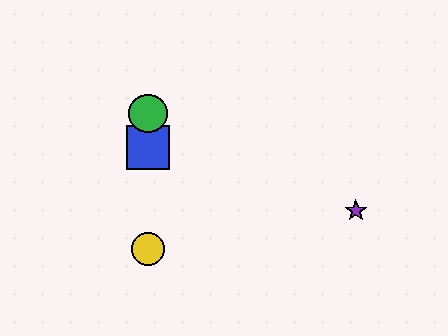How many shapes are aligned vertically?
4 shapes (the red square, the blue square, the green circle, the yellow circle) are aligned vertically.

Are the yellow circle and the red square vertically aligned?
Yes, both are at x≈148.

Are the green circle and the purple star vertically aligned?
No, the green circle is at x≈148 and the purple star is at x≈356.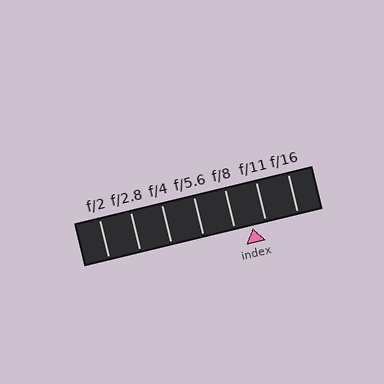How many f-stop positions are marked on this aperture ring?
There are 7 f-stop positions marked.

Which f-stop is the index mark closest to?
The index mark is closest to f/11.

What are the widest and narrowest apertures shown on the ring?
The widest aperture shown is f/2 and the narrowest is f/16.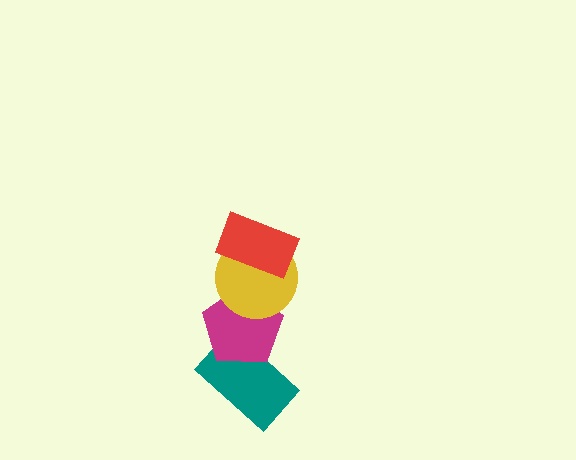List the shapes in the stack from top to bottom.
From top to bottom: the red rectangle, the yellow circle, the magenta pentagon, the teal rectangle.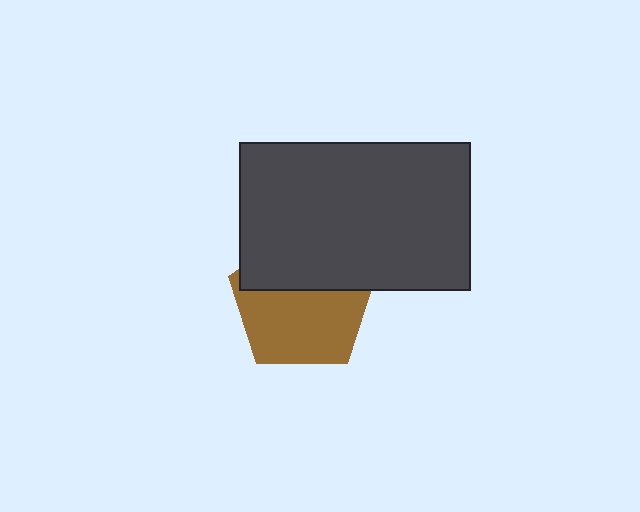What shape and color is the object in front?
The object in front is a dark gray rectangle.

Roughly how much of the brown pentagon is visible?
About half of it is visible (roughly 59%).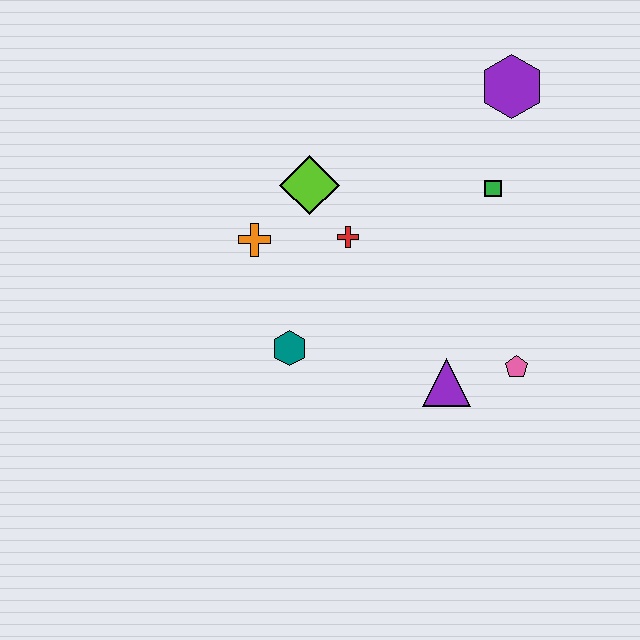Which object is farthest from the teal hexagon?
The purple hexagon is farthest from the teal hexagon.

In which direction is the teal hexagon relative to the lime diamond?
The teal hexagon is below the lime diamond.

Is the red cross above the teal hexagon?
Yes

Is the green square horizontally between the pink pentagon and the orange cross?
Yes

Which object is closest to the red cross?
The lime diamond is closest to the red cross.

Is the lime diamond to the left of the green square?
Yes